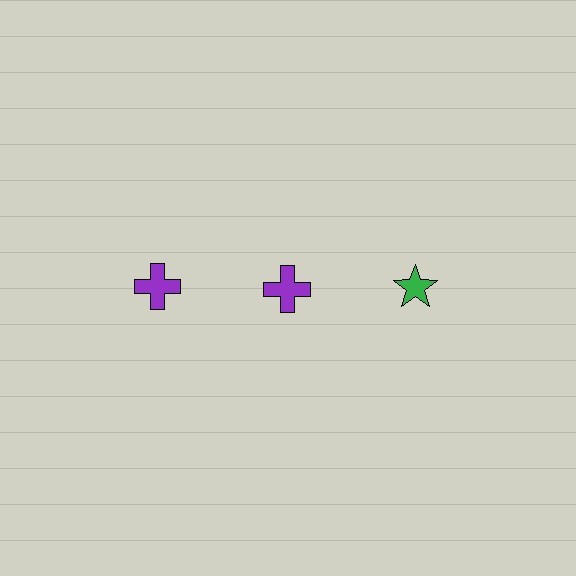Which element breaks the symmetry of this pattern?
The green star in the top row, center column breaks the symmetry. All other shapes are purple crosses.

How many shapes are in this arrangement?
There are 3 shapes arranged in a grid pattern.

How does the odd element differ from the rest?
It differs in both color (green instead of purple) and shape (star instead of cross).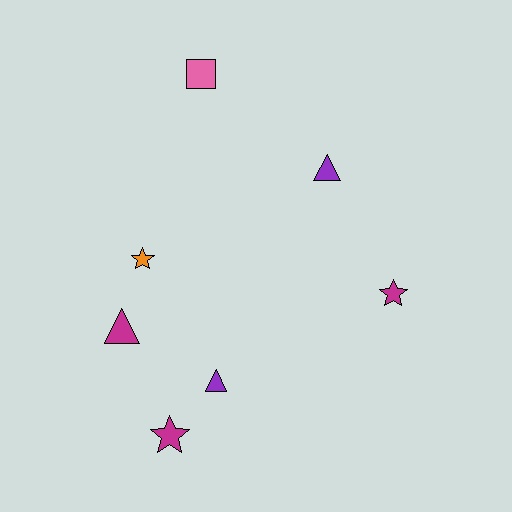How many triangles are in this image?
There are 3 triangles.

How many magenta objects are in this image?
There are 3 magenta objects.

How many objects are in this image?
There are 7 objects.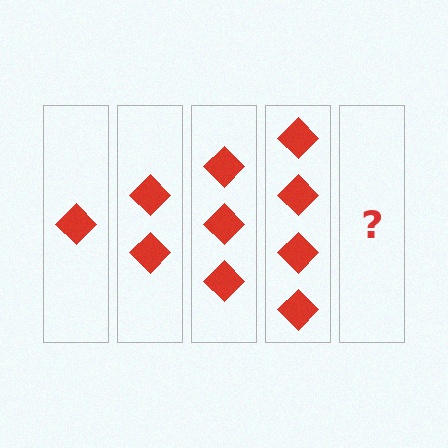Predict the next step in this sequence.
The next step is 5 diamonds.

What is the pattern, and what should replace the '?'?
The pattern is that each step adds one more diamond. The '?' should be 5 diamonds.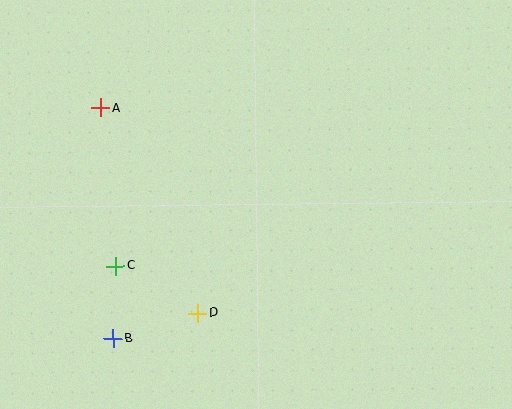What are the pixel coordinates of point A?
Point A is at (100, 107).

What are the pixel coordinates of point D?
Point D is at (198, 313).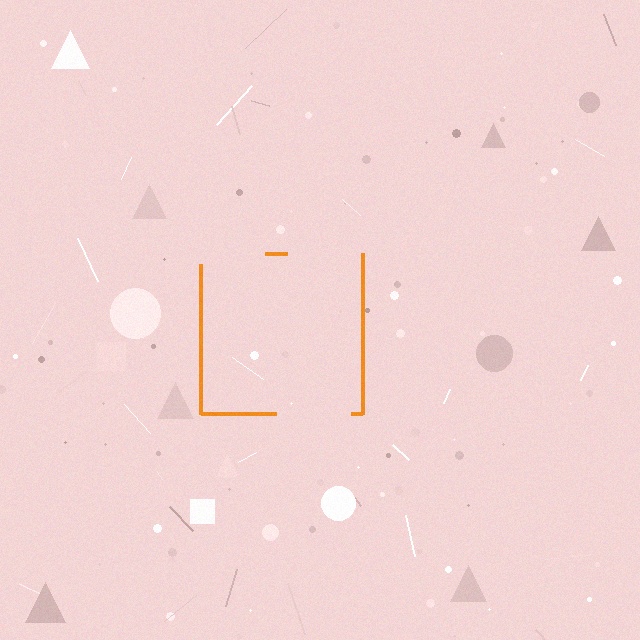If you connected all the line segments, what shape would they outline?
They would outline a square.